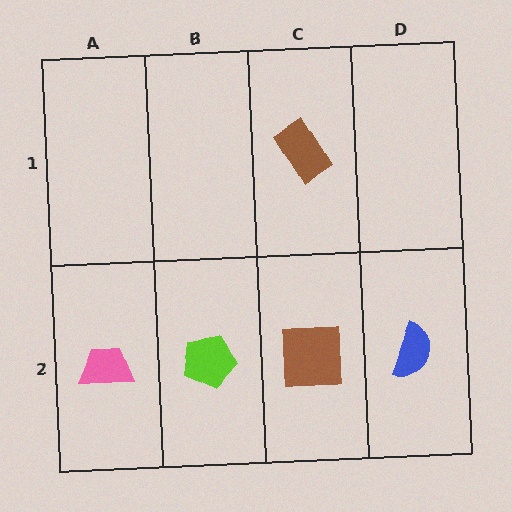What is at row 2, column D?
A blue semicircle.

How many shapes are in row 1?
1 shape.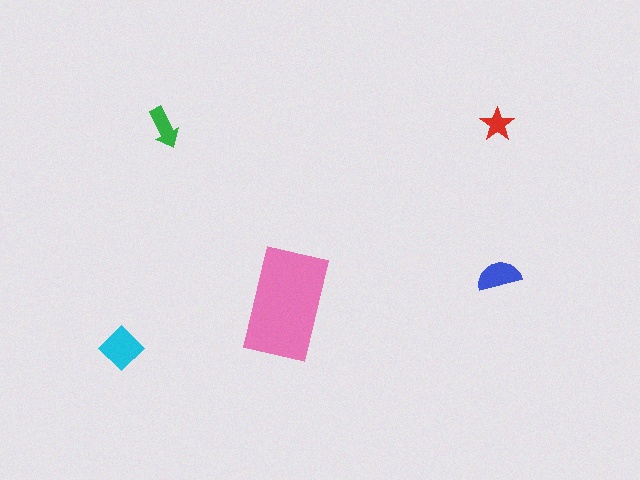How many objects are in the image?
There are 5 objects in the image.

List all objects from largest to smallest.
The pink rectangle, the cyan diamond, the blue semicircle, the green arrow, the red star.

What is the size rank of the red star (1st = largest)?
5th.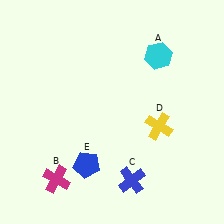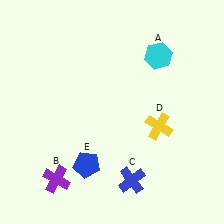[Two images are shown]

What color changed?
The cross (B) changed from magenta in Image 1 to purple in Image 2.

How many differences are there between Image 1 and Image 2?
There is 1 difference between the two images.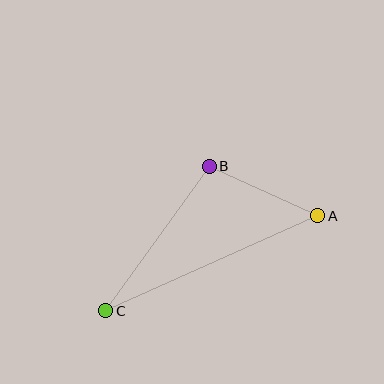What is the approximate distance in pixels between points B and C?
The distance between B and C is approximately 178 pixels.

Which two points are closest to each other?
Points A and B are closest to each other.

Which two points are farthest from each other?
Points A and C are farthest from each other.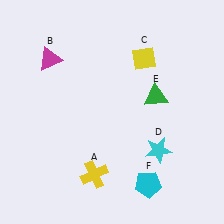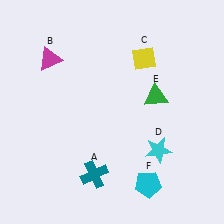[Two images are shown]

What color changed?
The cross (A) changed from yellow in Image 1 to teal in Image 2.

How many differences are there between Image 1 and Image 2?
There is 1 difference between the two images.